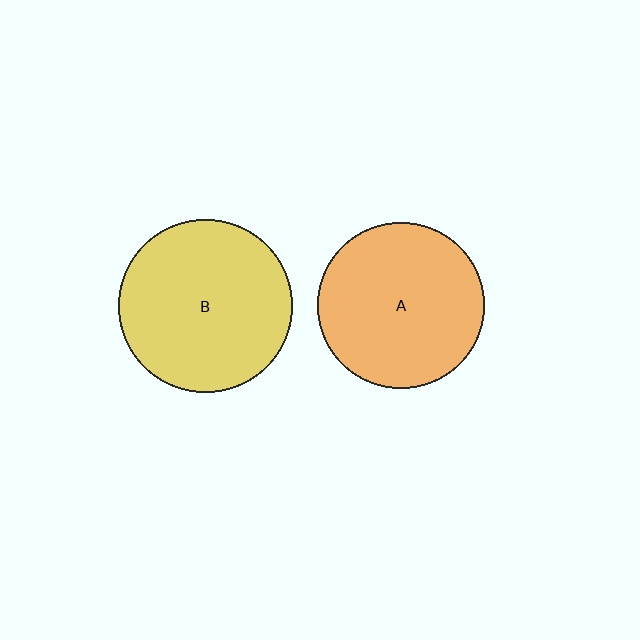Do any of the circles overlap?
No, none of the circles overlap.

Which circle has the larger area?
Circle B (yellow).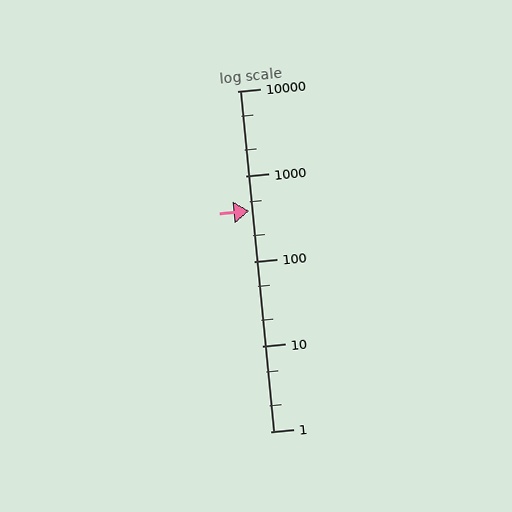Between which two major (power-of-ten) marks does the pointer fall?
The pointer is between 100 and 1000.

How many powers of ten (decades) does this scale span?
The scale spans 4 decades, from 1 to 10000.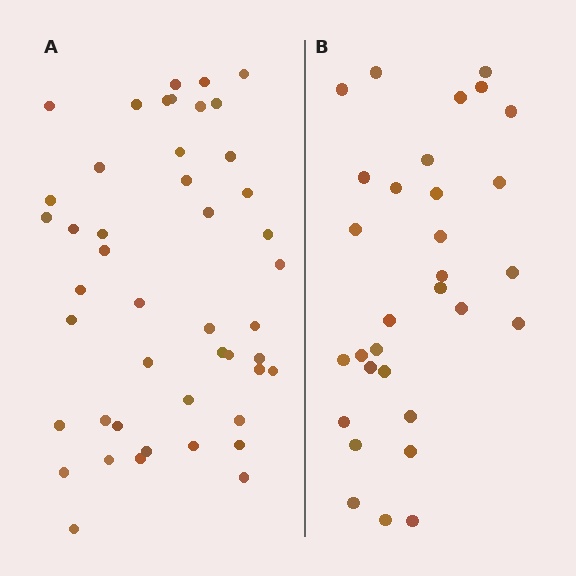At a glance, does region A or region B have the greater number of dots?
Region A (the left region) has more dots.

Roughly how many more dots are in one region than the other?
Region A has approximately 15 more dots than region B.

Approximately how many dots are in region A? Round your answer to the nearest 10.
About 50 dots. (The exact count is 46, which rounds to 50.)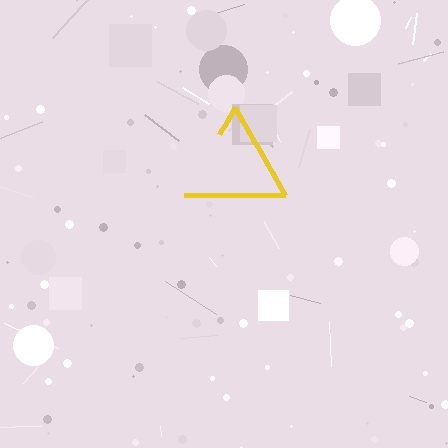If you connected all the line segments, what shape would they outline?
They would outline a triangle.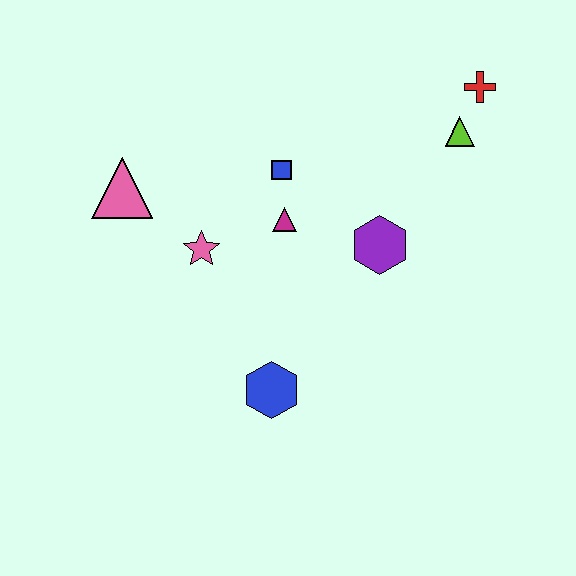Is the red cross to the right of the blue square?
Yes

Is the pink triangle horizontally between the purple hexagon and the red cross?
No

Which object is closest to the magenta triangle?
The blue square is closest to the magenta triangle.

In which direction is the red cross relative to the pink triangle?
The red cross is to the right of the pink triangle.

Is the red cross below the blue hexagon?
No